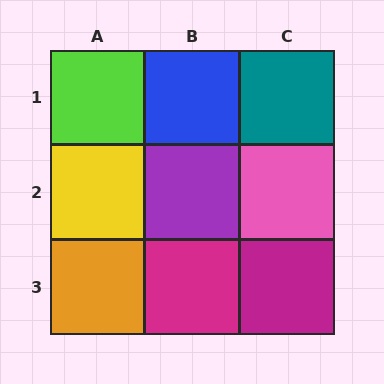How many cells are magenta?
2 cells are magenta.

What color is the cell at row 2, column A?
Yellow.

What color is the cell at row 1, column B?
Blue.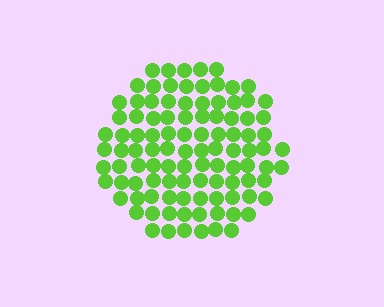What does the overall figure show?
The overall figure shows a circle.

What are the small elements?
The small elements are circles.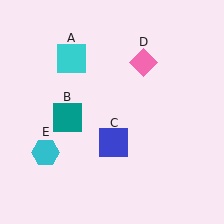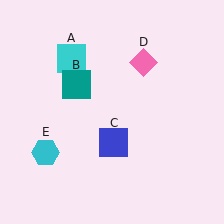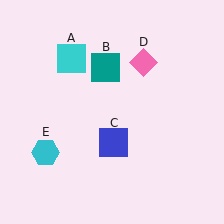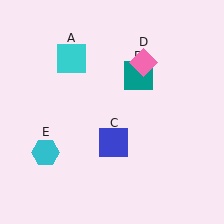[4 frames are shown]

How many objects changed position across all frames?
1 object changed position: teal square (object B).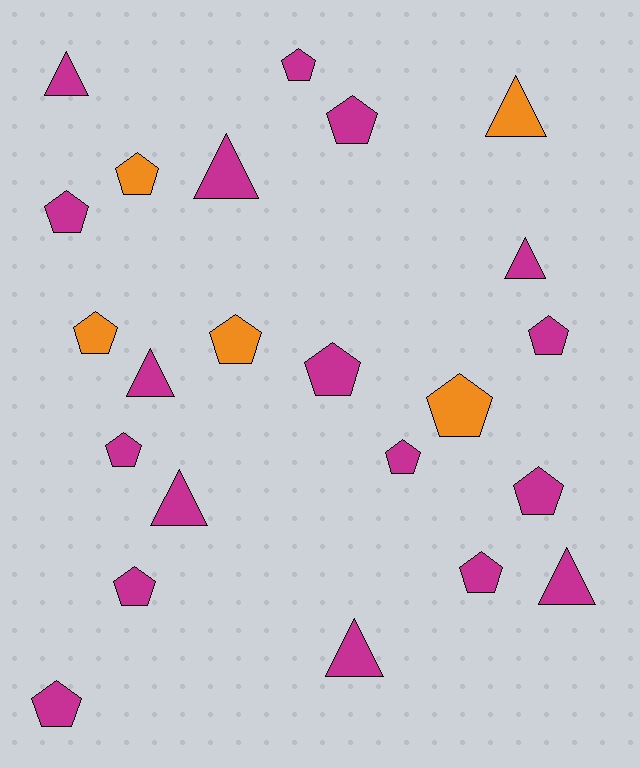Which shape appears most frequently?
Pentagon, with 15 objects.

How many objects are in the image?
There are 23 objects.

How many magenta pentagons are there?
There are 11 magenta pentagons.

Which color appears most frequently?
Magenta, with 18 objects.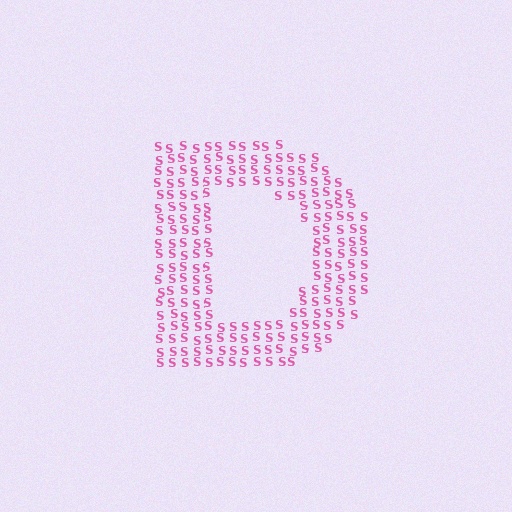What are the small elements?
The small elements are letter S's.